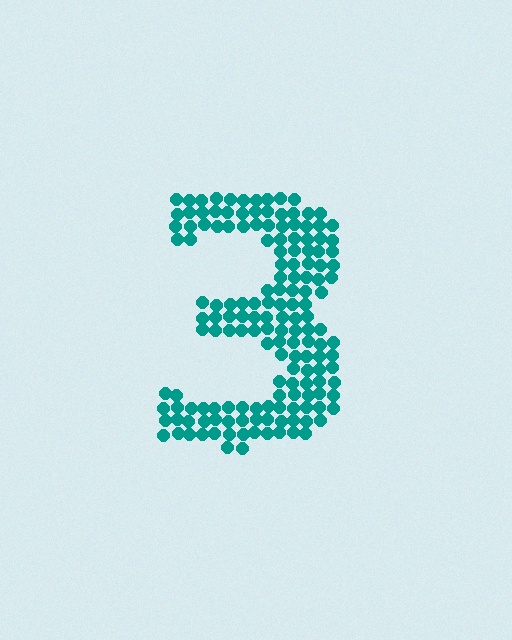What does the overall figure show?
The overall figure shows the digit 3.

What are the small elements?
The small elements are circles.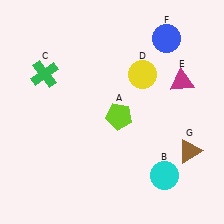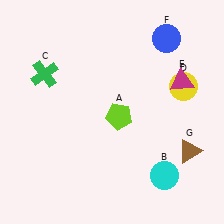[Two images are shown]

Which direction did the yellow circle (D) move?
The yellow circle (D) moved right.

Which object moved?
The yellow circle (D) moved right.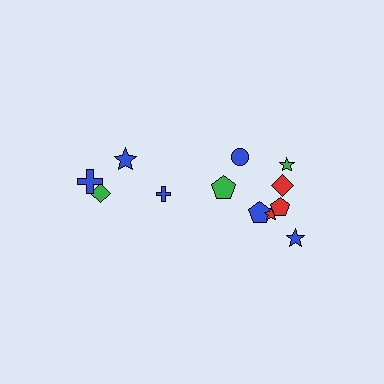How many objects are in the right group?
There are 8 objects.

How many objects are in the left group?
There are 4 objects.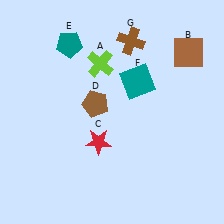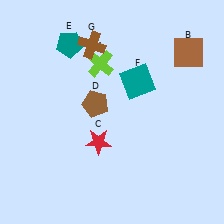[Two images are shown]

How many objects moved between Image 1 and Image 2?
1 object moved between the two images.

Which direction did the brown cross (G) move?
The brown cross (G) moved left.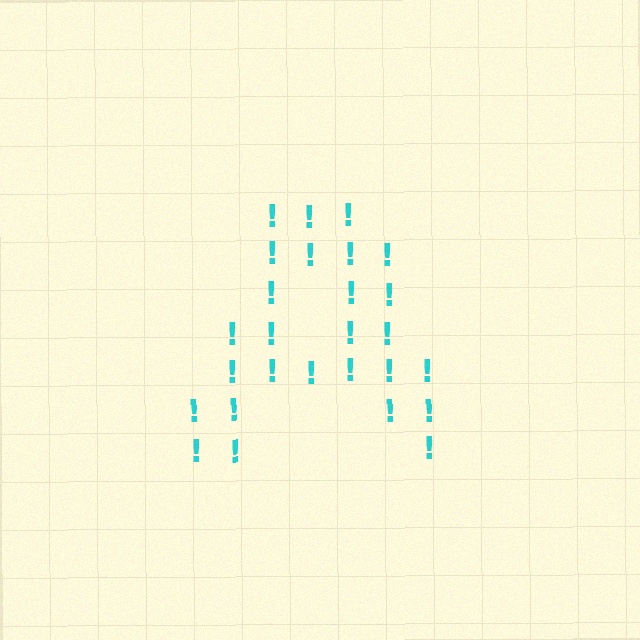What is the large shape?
The large shape is the letter A.